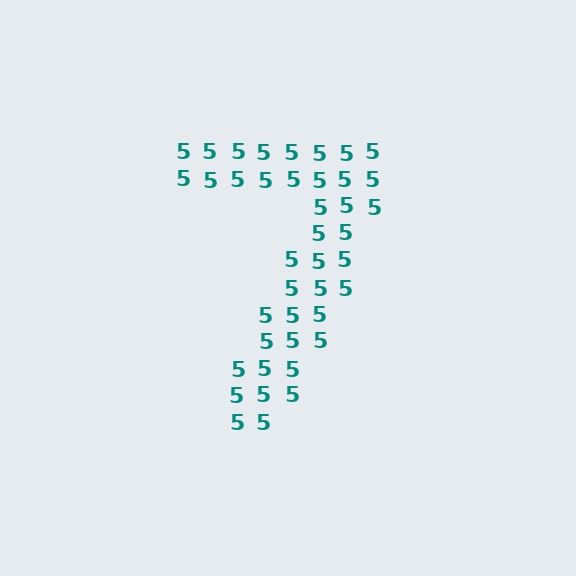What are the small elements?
The small elements are digit 5's.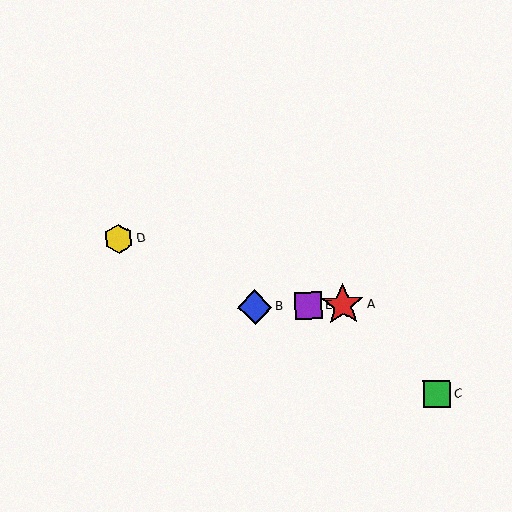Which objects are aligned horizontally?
Objects A, B, E are aligned horizontally.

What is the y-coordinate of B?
Object B is at y≈307.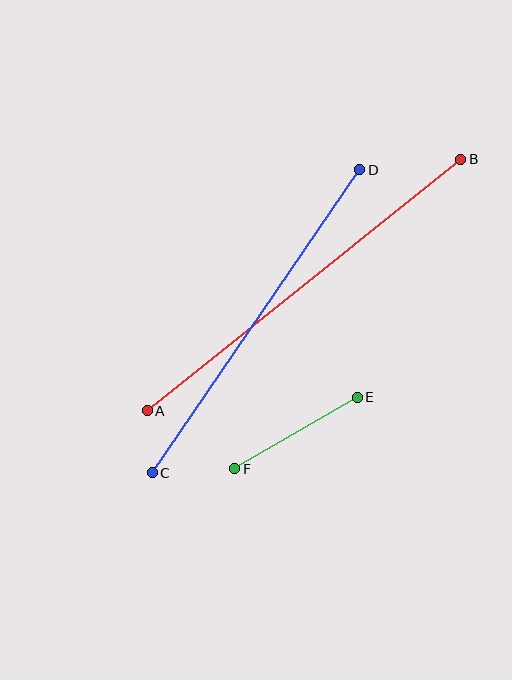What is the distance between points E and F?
The distance is approximately 142 pixels.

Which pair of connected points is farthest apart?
Points A and B are farthest apart.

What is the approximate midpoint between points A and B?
The midpoint is at approximately (304, 285) pixels.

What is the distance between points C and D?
The distance is approximately 367 pixels.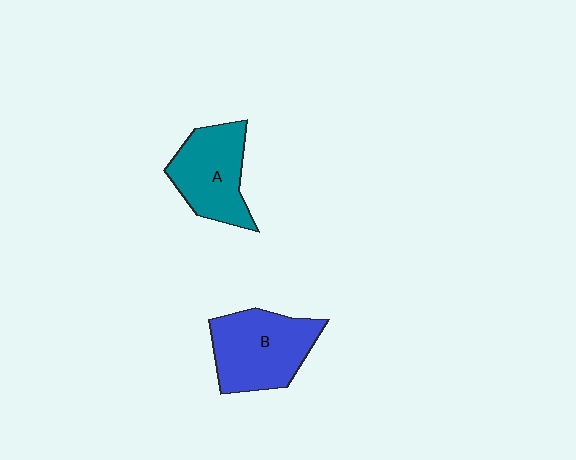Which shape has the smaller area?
Shape A (teal).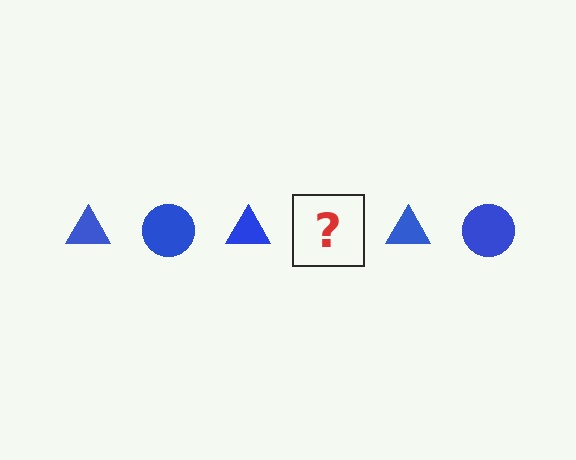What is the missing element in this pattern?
The missing element is a blue circle.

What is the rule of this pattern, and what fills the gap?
The rule is that the pattern cycles through triangle, circle shapes in blue. The gap should be filled with a blue circle.